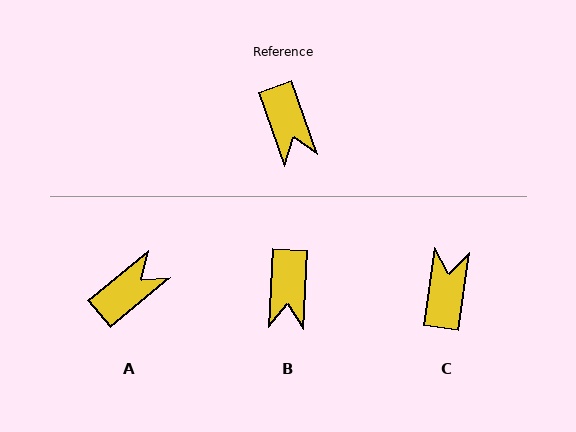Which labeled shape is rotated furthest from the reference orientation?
C, about 152 degrees away.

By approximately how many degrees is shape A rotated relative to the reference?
Approximately 109 degrees counter-clockwise.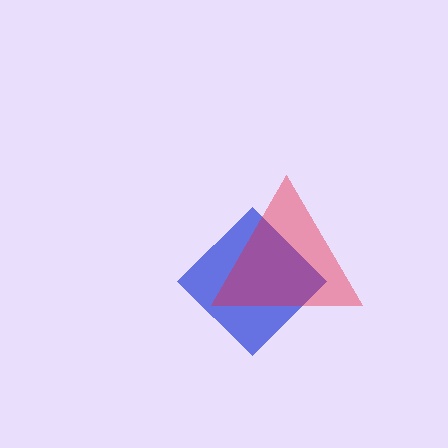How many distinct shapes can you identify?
There are 2 distinct shapes: a blue diamond, a red triangle.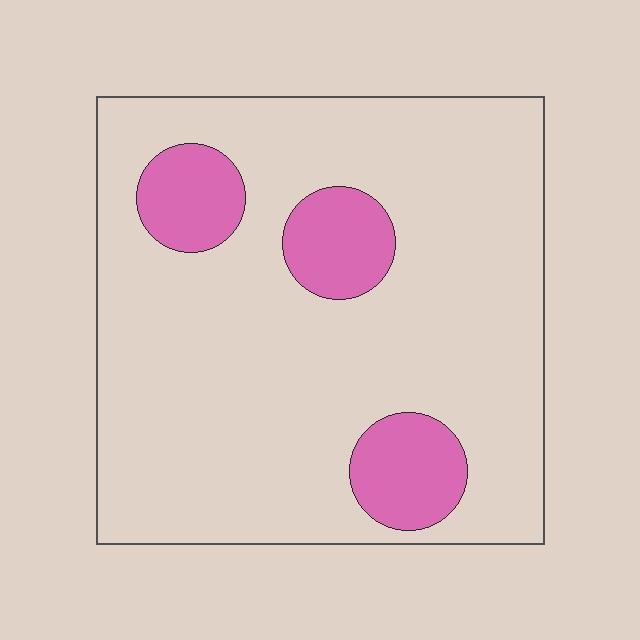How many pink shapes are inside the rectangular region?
3.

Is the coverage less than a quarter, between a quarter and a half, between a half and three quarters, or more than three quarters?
Less than a quarter.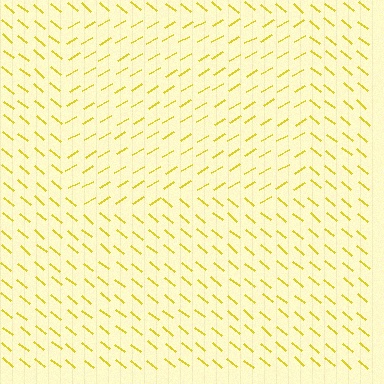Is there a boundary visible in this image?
Yes, there is a texture boundary formed by a change in line orientation.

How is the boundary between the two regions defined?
The boundary is defined purely by a change in line orientation (approximately 70 degrees difference). All lines are the same color and thickness.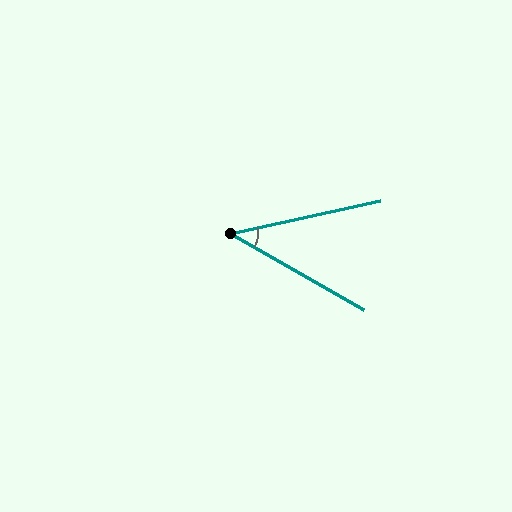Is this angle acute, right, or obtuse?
It is acute.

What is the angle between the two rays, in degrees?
Approximately 42 degrees.